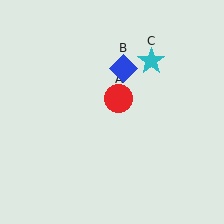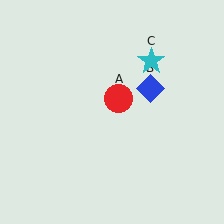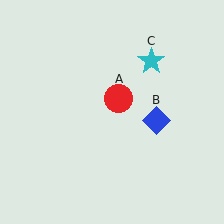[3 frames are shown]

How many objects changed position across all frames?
1 object changed position: blue diamond (object B).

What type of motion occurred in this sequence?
The blue diamond (object B) rotated clockwise around the center of the scene.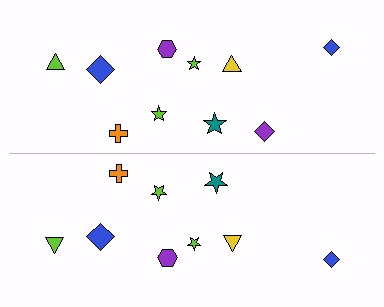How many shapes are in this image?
There are 19 shapes in this image.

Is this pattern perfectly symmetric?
No, the pattern is not perfectly symmetric. A purple diamond is missing from the bottom side.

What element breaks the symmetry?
A purple diamond is missing from the bottom side.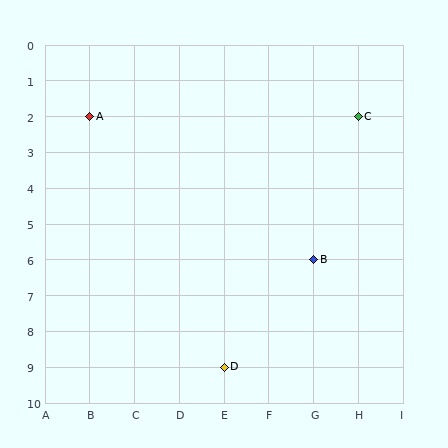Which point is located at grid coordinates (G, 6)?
Point B is at (G, 6).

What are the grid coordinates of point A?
Point A is at grid coordinates (B, 2).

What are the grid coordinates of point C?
Point C is at grid coordinates (H, 2).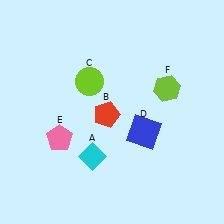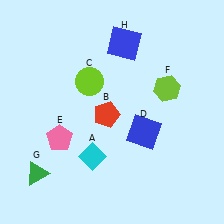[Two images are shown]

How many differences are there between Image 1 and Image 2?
There are 2 differences between the two images.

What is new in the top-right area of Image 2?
A blue square (H) was added in the top-right area of Image 2.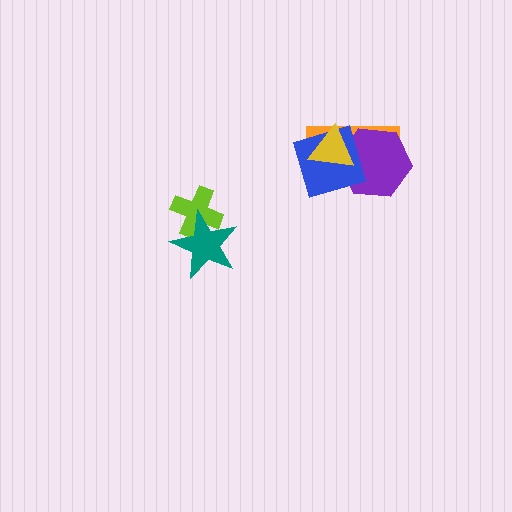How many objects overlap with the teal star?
1 object overlaps with the teal star.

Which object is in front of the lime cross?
The teal star is in front of the lime cross.